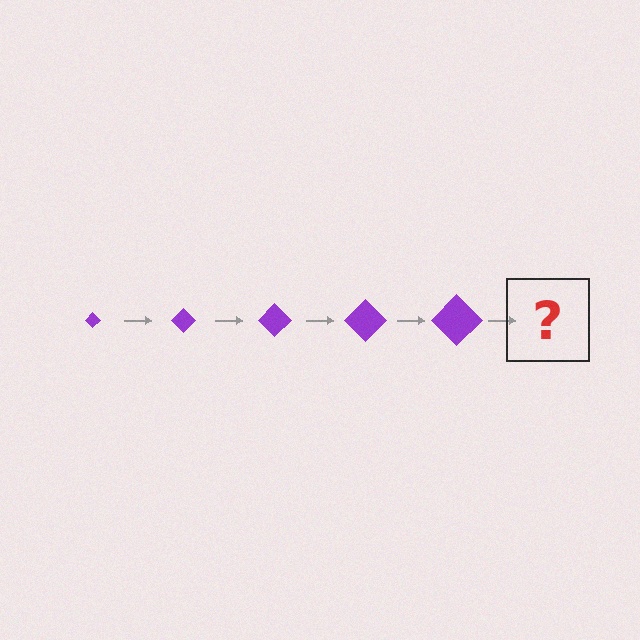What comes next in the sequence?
The next element should be a purple diamond, larger than the previous one.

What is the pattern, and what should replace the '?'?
The pattern is that the diamond gets progressively larger each step. The '?' should be a purple diamond, larger than the previous one.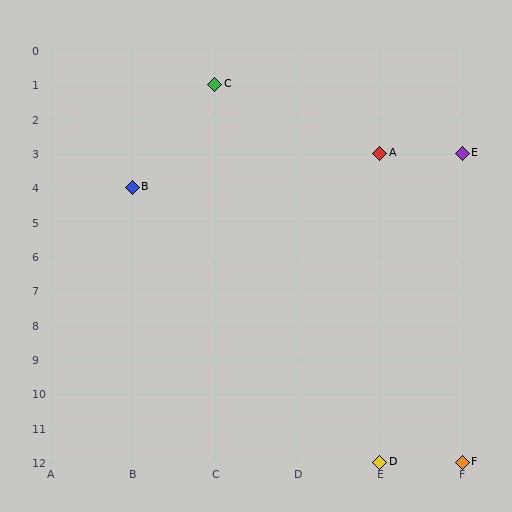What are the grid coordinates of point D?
Point D is at grid coordinates (E, 12).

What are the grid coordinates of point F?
Point F is at grid coordinates (F, 12).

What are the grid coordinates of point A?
Point A is at grid coordinates (E, 3).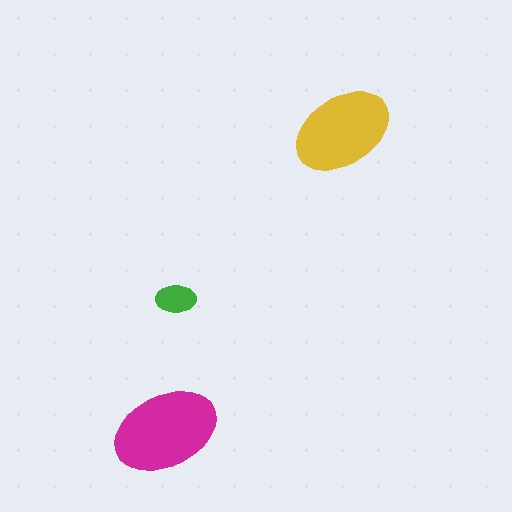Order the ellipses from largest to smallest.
the magenta one, the yellow one, the green one.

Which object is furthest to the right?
The yellow ellipse is rightmost.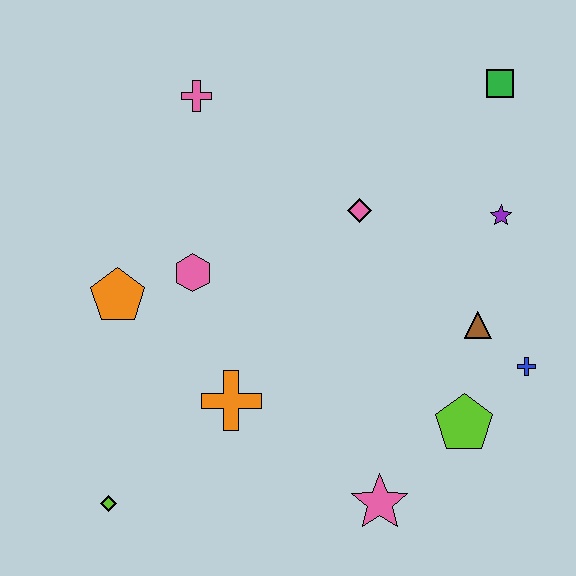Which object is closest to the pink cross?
The pink hexagon is closest to the pink cross.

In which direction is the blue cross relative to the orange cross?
The blue cross is to the right of the orange cross.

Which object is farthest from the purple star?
The lime diamond is farthest from the purple star.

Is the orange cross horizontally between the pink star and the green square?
No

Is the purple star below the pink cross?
Yes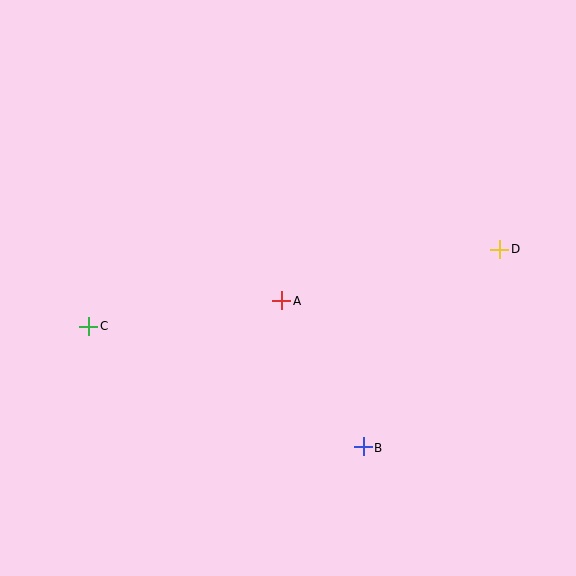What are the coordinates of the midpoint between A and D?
The midpoint between A and D is at (391, 275).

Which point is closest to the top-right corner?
Point D is closest to the top-right corner.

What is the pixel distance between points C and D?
The distance between C and D is 418 pixels.